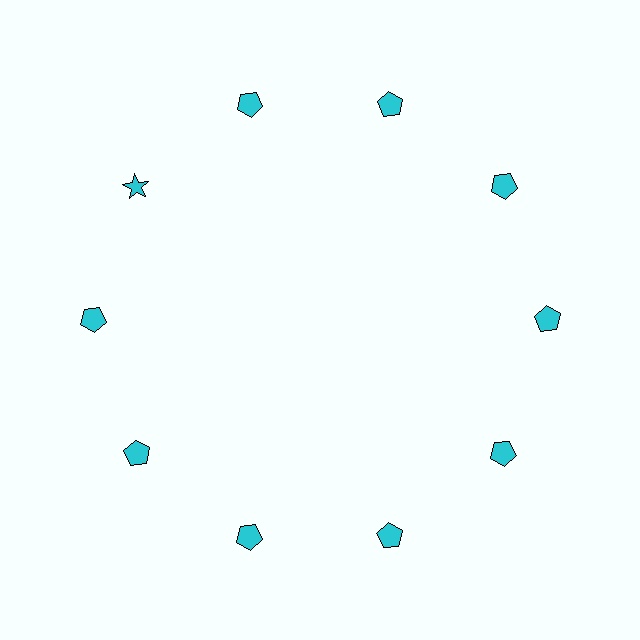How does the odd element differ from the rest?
It has a different shape: star instead of pentagon.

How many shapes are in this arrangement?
There are 10 shapes arranged in a ring pattern.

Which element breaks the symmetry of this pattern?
The cyan star at roughly the 10 o'clock position breaks the symmetry. All other shapes are cyan pentagons.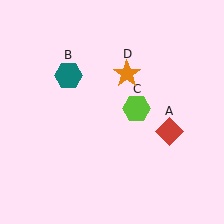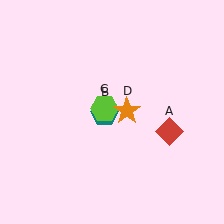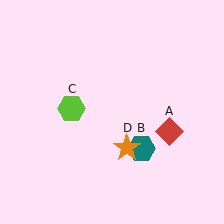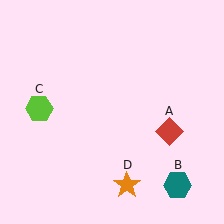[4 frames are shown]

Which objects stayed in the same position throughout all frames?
Red diamond (object A) remained stationary.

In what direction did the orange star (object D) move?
The orange star (object D) moved down.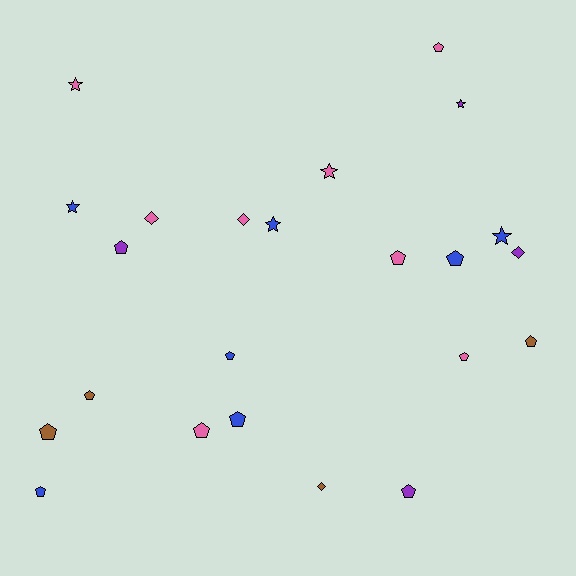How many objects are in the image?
There are 23 objects.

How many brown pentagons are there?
There are 3 brown pentagons.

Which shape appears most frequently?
Pentagon, with 13 objects.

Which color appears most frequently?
Pink, with 8 objects.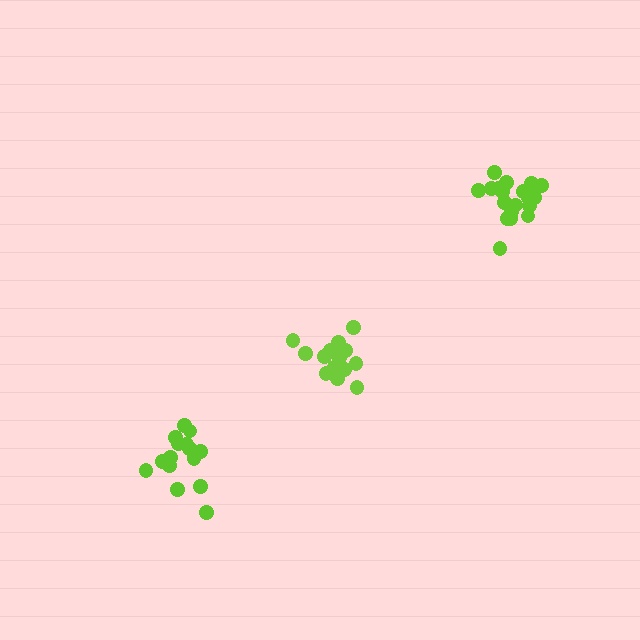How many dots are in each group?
Group 1: 16 dots, Group 2: 20 dots, Group 3: 15 dots (51 total).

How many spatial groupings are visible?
There are 3 spatial groupings.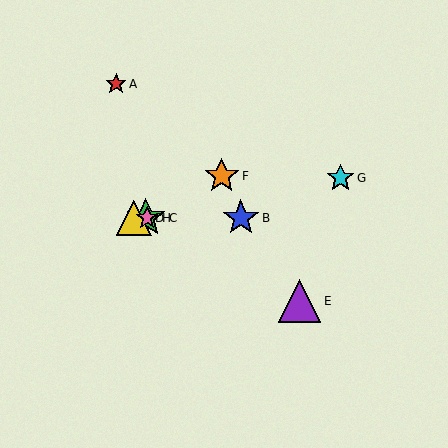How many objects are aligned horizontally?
4 objects (B, C, D, H) are aligned horizontally.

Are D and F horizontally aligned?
No, D is at y≈218 and F is at y≈176.